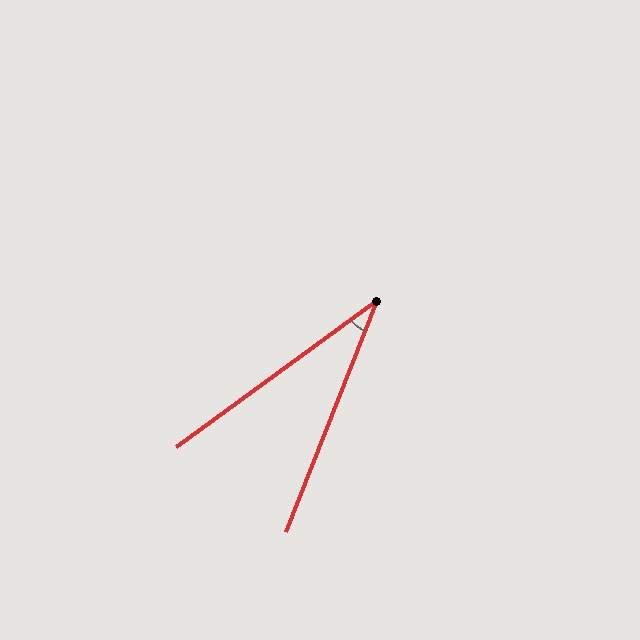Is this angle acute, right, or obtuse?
It is acute.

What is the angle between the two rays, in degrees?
Approximately 32 degrees.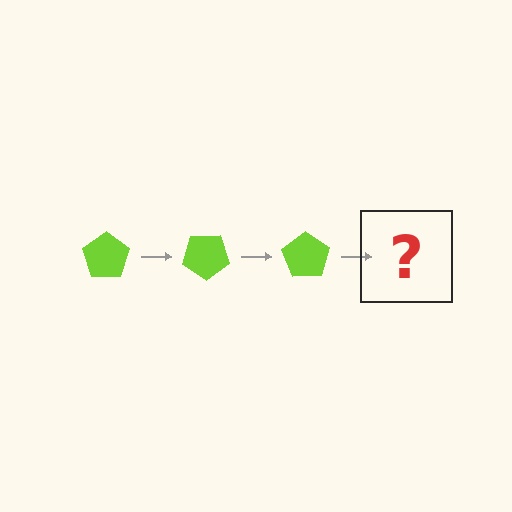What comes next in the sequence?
The next element should be a lime pentagon rotated 105 degrees.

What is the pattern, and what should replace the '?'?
The pattern is that the pentagon rotates 35 degrees each step. The '?' should be a lime pentagon rotated 105 degrees.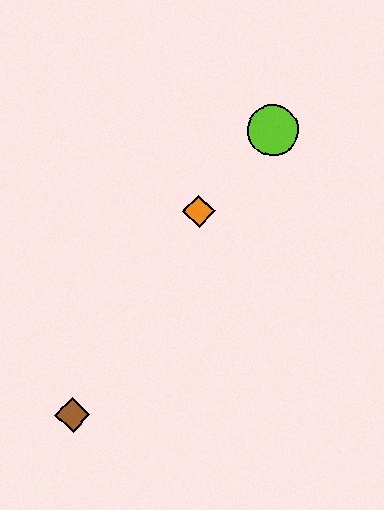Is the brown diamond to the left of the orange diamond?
Yes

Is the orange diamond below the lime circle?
Yes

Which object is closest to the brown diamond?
The orange diamond is closest to the brown diamond.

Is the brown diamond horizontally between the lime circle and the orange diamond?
No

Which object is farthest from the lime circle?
The brown diamond is farthest from the lime circle.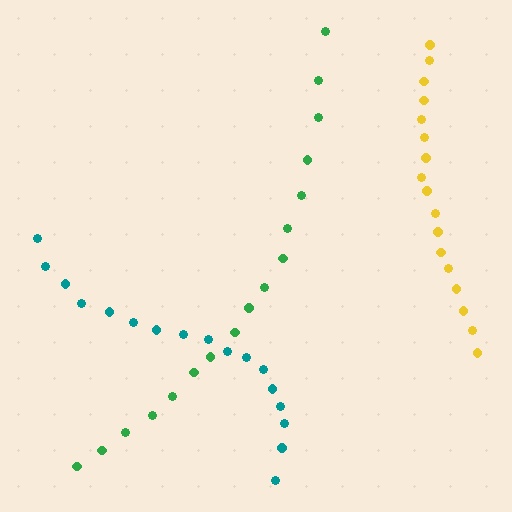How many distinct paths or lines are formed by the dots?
There are 3 distinct paths.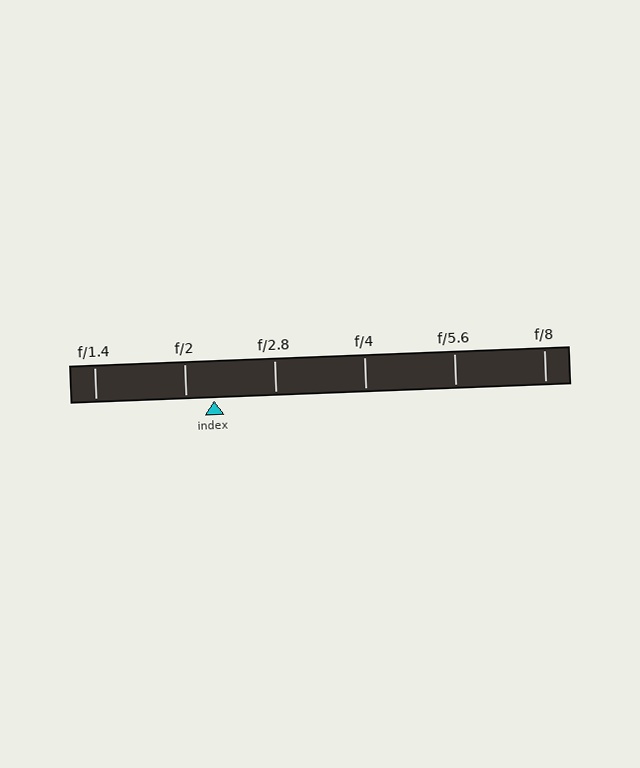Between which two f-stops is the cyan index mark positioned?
The index mark is between f/2 and f/2.8.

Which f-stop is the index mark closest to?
The index mark is closest to f/2.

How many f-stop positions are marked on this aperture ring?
There are 6 f-stop positions marked.